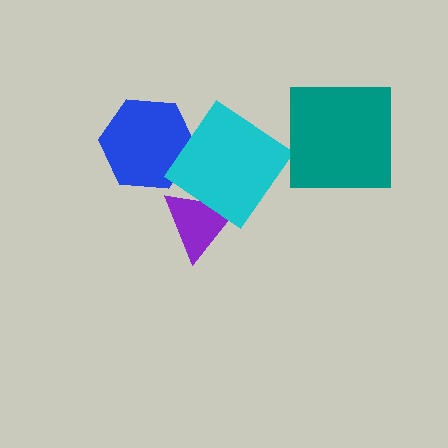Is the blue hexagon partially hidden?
Yes, it is partially covered by another shape.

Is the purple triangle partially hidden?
Yes, it is partially covered by another shape.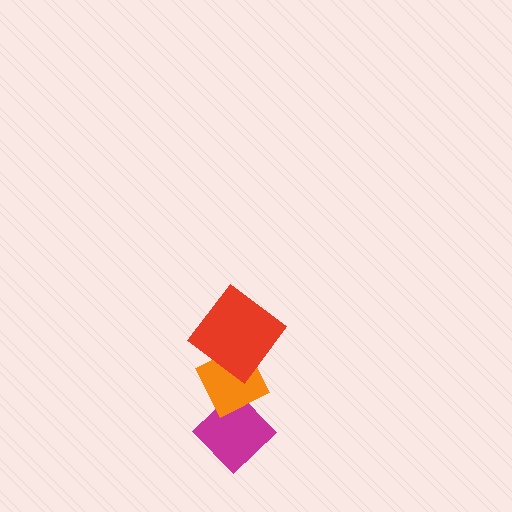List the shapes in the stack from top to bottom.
From top to bottom: the red diamond, the orange diamond, the magenta diamond.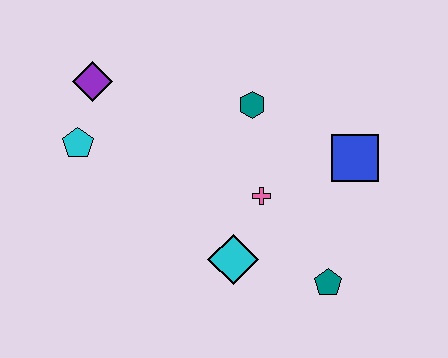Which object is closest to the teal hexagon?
The pink cross is closest to the teal hexagon.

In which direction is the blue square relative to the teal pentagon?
The blue square is above the teal pentagon.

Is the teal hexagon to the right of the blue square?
No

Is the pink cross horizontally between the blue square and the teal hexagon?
Yes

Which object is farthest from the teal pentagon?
The purple diamond is farthest from the teal pentagon.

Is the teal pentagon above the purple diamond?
No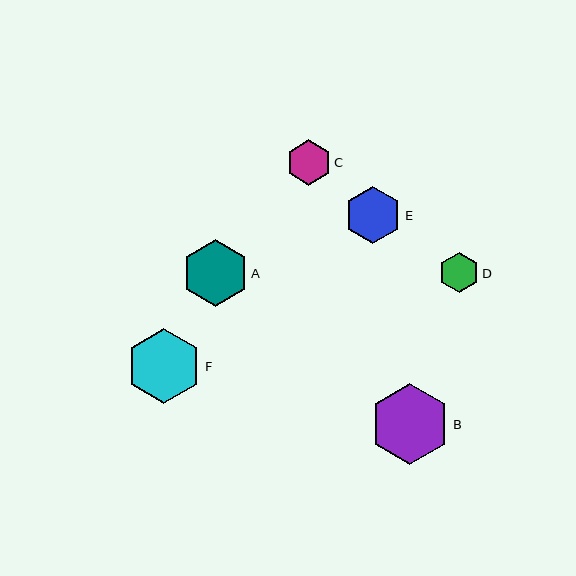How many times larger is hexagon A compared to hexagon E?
Hexagon A is approximately 1.2 times the size of hexagon E.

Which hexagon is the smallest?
Hexagon D is the smallest with a size of approximately 41 pixels.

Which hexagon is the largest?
Hexagon B is the largest with a size of approximately 80 pixels.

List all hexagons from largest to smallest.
From largest to smallest: B, F, A, E, C, D.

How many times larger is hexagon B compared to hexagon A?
Hexagon B is approximately 1.2 times the size of hexagon A.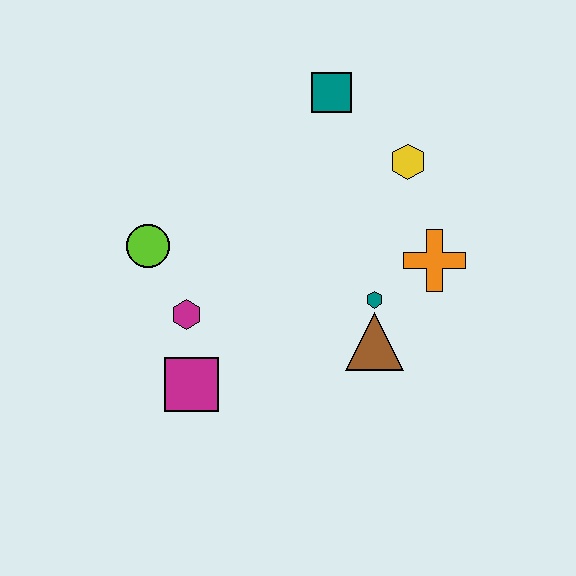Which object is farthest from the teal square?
The magenta square is farthest from the teal square.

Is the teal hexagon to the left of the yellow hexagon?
Yes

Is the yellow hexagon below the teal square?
Yes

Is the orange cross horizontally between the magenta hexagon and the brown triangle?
No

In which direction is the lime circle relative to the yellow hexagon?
The lime circle is to the left of the yellow hexagon.